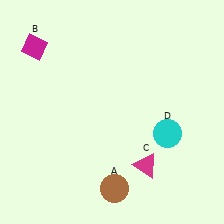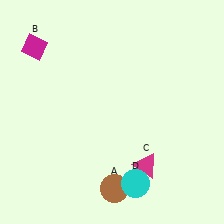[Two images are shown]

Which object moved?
The cyan circle (D) moved down.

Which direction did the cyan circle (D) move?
The cyan circle (D) moved down.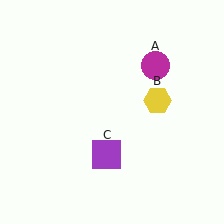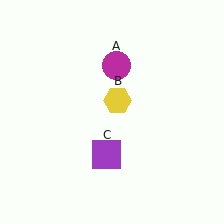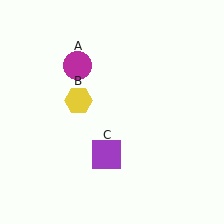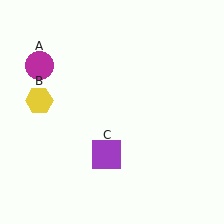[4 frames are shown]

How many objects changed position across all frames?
2 objects changed position: magenta circle (object A), yellow hexagon (object B).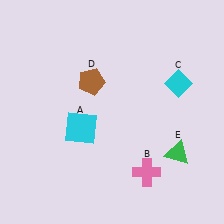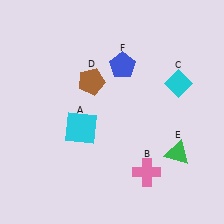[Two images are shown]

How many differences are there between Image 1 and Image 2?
There is 1 difference between the two images.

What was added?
A blue pentagon (F) was added in Image 2.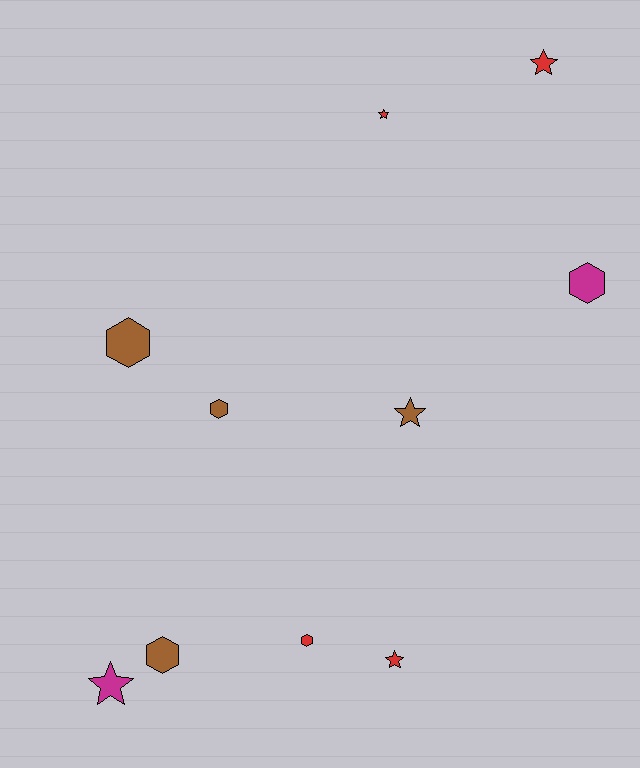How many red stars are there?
There are 3 red stars.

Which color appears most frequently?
Red, with 4 objects.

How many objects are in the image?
There are 10 objects.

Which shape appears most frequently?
Hexagon, with 5 objects.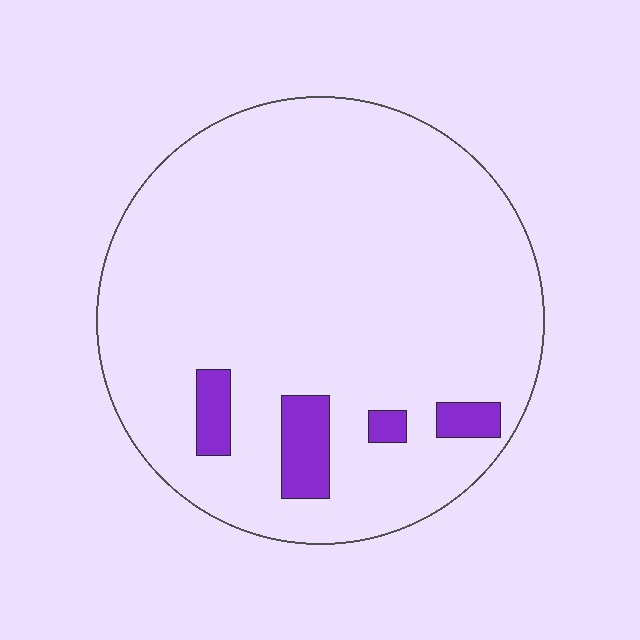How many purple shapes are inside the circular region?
4.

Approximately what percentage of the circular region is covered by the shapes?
Approximately 5%.